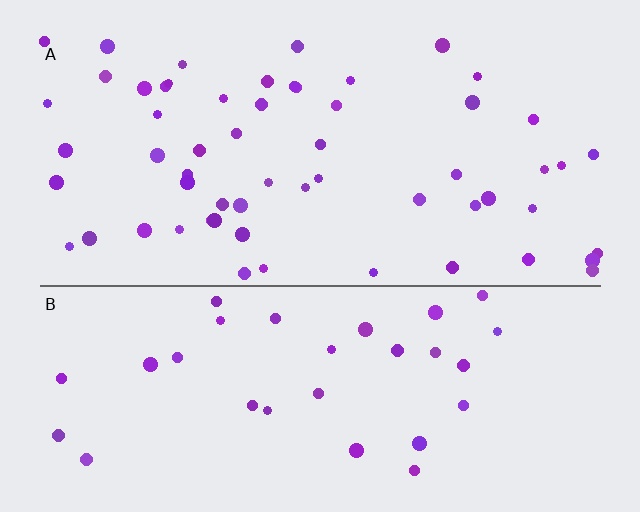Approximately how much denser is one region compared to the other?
Approximately 1.9× — region A over region B.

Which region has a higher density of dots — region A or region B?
A (the top).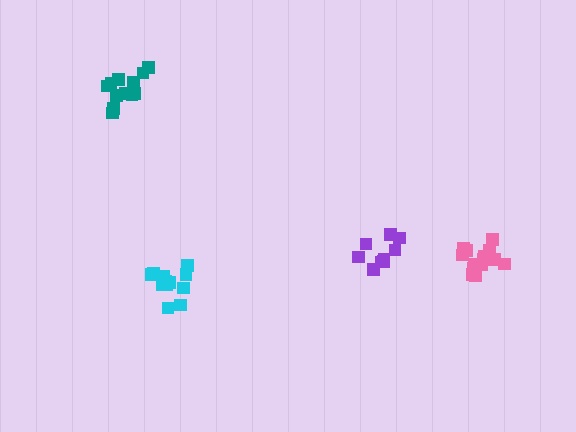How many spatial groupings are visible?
There are 4 spatial groupings.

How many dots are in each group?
Group 1: 12 dots, Group 2: 12 dots, Group 3: 14 dots, Group 4: 9 dots (47 total).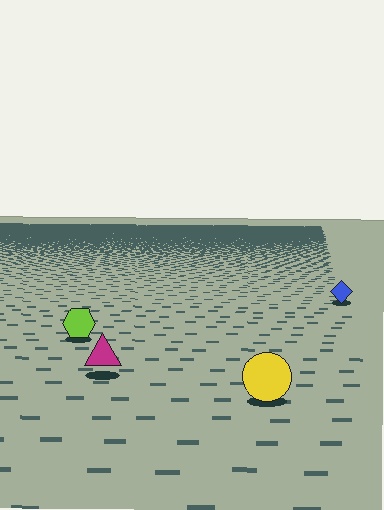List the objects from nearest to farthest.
From nearest to farthest: the yellow circle, the magenta triangle, the lime hexagon, the blue diamond.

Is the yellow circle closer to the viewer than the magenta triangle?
Yes. The yellow circle is closer — you can tell from the texture gradient: the ground texture is coarser near it.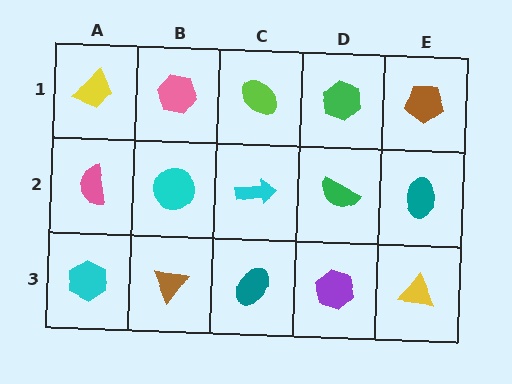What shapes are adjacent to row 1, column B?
A cyan circle (row 2, column B), a yellow trapezoid (row 1, column A), a lime ellipse (row 1, column C).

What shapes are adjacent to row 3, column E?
A teal ellipse (row 2, column E), a purple hexagon (row 3, column D).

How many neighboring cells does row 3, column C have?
3.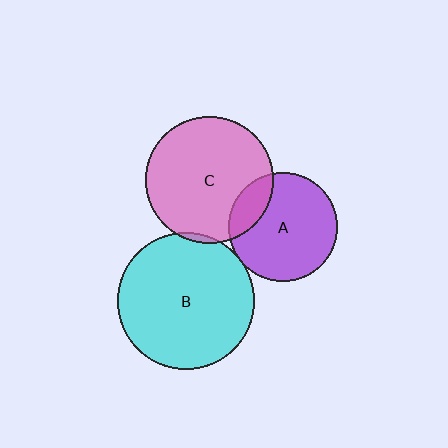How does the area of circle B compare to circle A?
Approximately 1.6 times.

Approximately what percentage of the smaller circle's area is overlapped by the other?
Approximately 5%.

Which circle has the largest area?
Circle B (cyan).